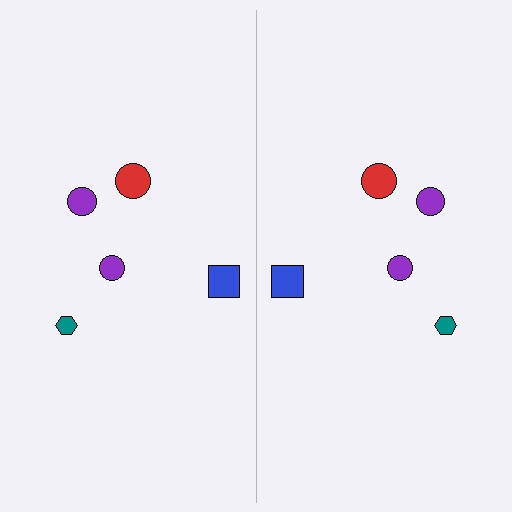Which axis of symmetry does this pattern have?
The pattern has a vertical axis of symmetry running through the center of the image.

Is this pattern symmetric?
Yes, this pattern has bilateral (reflection) symmetry.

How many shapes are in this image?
There are 10 shapes in this image.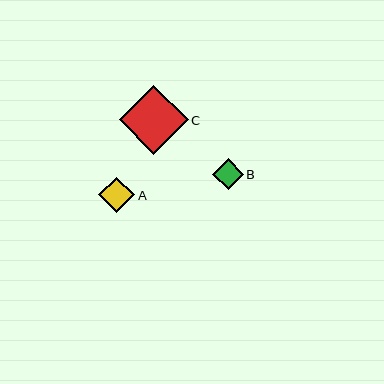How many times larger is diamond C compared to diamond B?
Diamond C is approximately 2.2 times the size of diamond B.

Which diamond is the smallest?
Diamond B is the smallest with a size of approximately 31 pixels.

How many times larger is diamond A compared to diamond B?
Diamond A is approximately 1.2 times the size of diamond B.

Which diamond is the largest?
Diamond C is the largest with a size of approximately 69 pixels.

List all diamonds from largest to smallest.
From largest to smallest: C, A, B.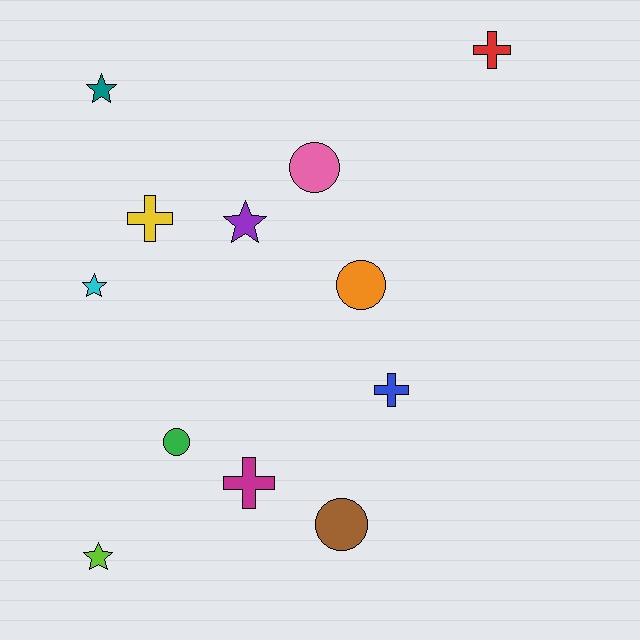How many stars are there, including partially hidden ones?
There are 4 stars.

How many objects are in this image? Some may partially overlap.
There are 12 objects.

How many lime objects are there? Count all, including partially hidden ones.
There is 1 lime object.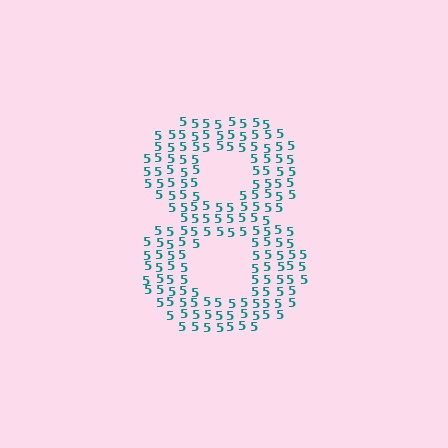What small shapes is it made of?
It is made of small digit 5's.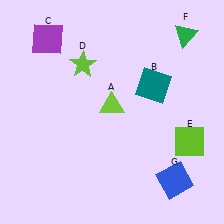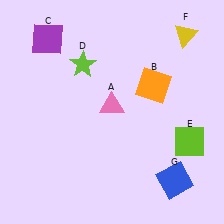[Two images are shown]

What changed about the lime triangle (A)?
In Image 1, A is lime. In Image 2, it changed to pink.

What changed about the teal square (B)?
In Image 1, B is teal. In Image 2, it changed to orange.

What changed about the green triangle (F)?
In Image 1, F is green. In Image 2, it changed to yellow.